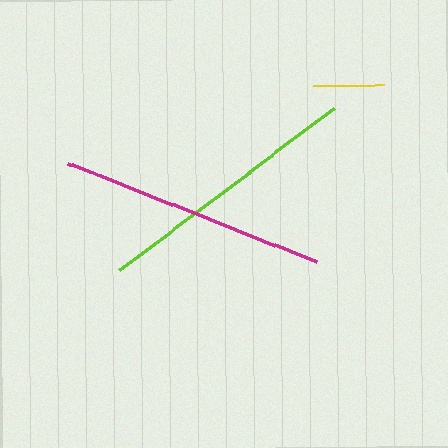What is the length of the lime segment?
The lime segment is approximately 269 pixels long.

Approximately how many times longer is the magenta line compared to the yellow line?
The magenta line is approximately 3.8 times the length of the yellow line.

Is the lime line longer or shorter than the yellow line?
The lime line is longer than the yellow line.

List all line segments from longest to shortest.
From longest to shortest: lime, magenta, yellow.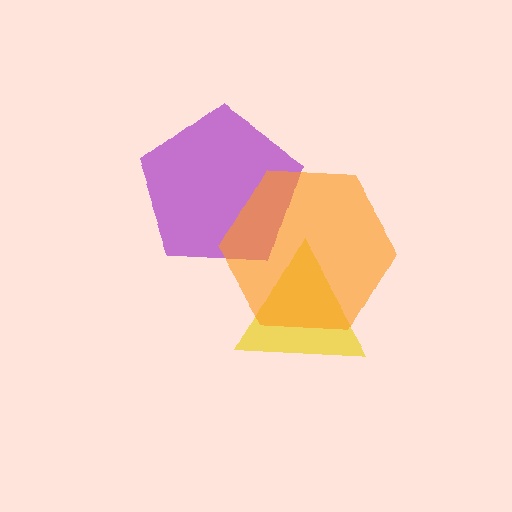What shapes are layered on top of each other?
The layered shapes are: a yellow triangle, a purple pentagon, an orange hexagon.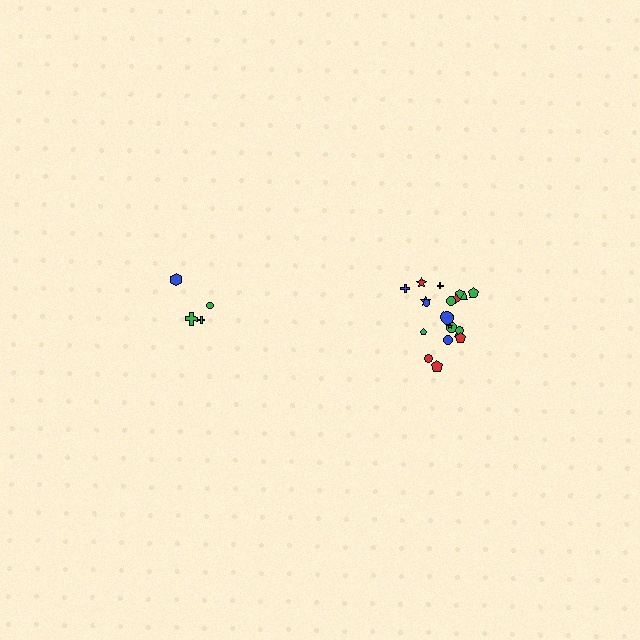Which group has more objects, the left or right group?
The right group.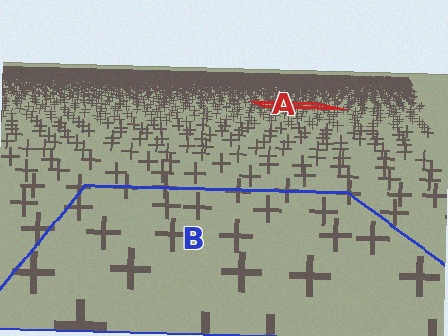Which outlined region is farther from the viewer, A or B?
Region A is farther from the viewer — the texture elements inside it appear smaller and more densely packed.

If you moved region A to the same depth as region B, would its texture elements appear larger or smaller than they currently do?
They would appear larger. At a closer depth, the same texture elements are projected at a bigger on-screen size.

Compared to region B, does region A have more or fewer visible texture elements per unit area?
Region A has more texture elements per unit area — they are packed more densely because it is farther away.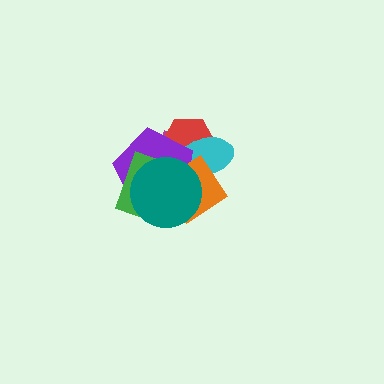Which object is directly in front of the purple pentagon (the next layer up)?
The orange diamond is directly in front of the purple pentagon.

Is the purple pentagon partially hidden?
Yes, it is partially covered by another shape.